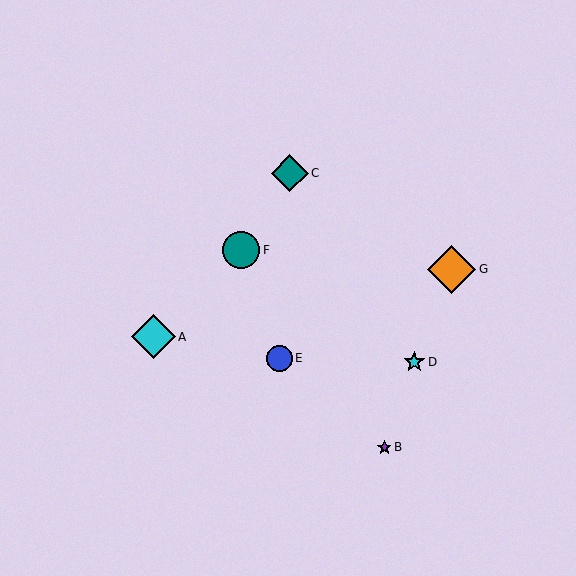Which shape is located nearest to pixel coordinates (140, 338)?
The cyan diamond (labeled A) at (154, 337) is nearest to that location.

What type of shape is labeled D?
Shape D is a cyan star.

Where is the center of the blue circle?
The center of the blue circle is at (279, 358).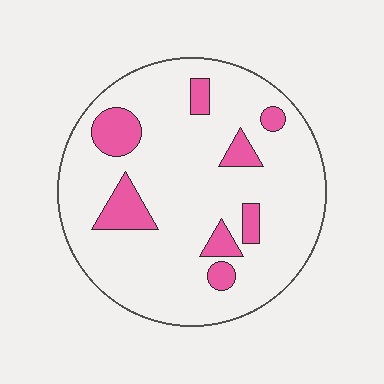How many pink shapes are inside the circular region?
8.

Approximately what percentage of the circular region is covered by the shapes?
Approximately 15%.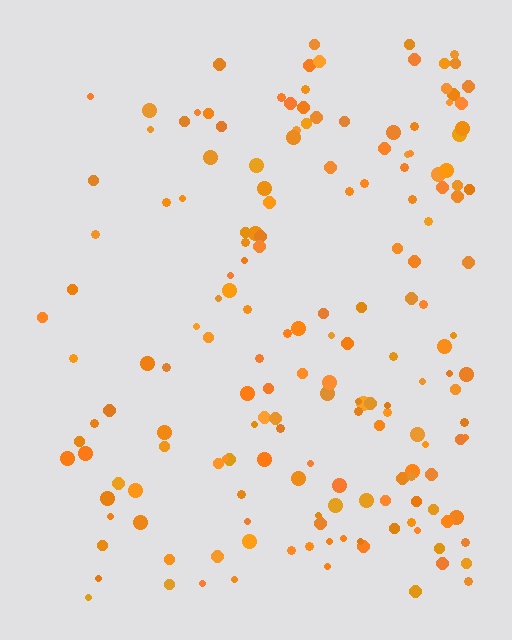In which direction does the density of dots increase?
From left to right, with the right side densest.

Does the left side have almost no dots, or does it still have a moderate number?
Still a moderate number, just noticeably fewer than the right.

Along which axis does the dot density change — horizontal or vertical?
Horizontal.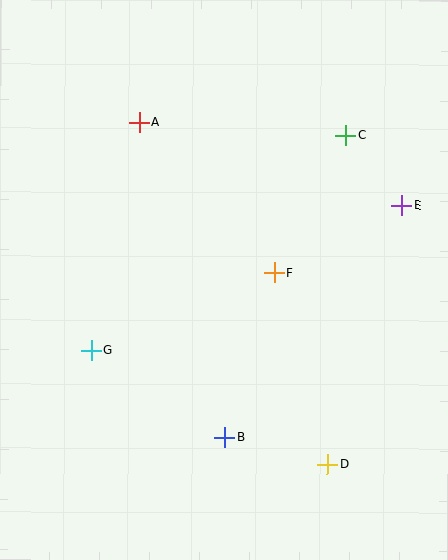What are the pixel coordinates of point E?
Point E is at (402, 206).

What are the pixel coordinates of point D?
Point D is at (327, 464).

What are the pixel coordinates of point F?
Point F is at (274, 273).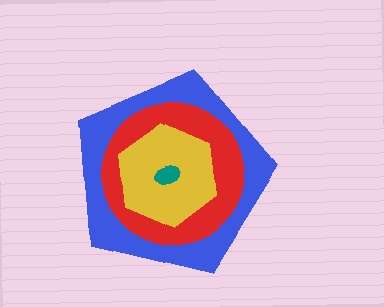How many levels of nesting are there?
4.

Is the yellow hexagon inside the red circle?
Yes.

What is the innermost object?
The teal ellipse.